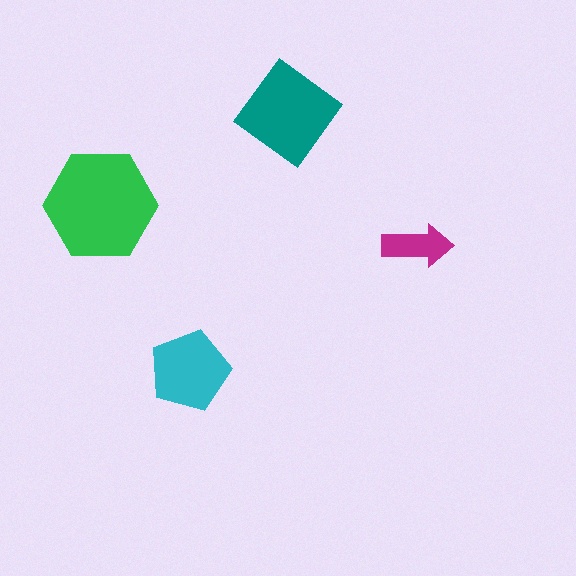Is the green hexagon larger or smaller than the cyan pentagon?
Larger.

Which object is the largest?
The green hexagon.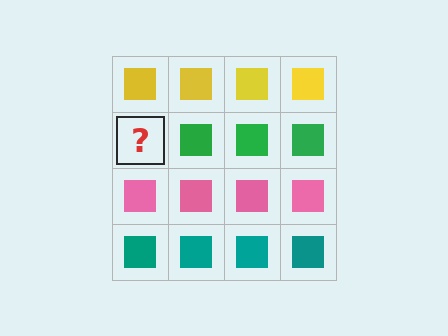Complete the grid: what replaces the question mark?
The question mark should be replaced with a green square.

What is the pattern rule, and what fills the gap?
The rule is that each row has a consistent color. The gap should be filled with a green square.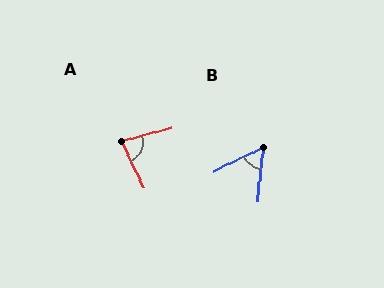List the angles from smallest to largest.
B (58°), A (78°).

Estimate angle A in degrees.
Approximately 78 degrees.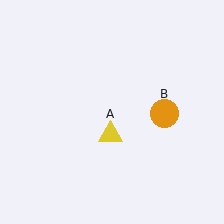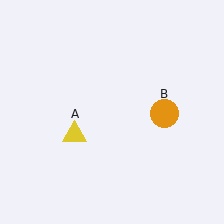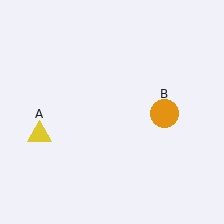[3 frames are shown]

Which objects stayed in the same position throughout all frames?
Orange circle (object B) remained stationary.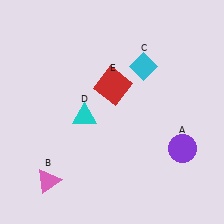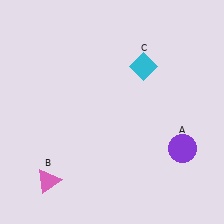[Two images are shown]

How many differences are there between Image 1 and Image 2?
There are 2 differences between the two images.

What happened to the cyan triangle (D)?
The cyan triangle (D) was removed in Image 2. It was in the bottom-left area of Image 1.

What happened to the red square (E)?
The red square (E) was removed in Image 2. It was in the top-right area of Image 1.